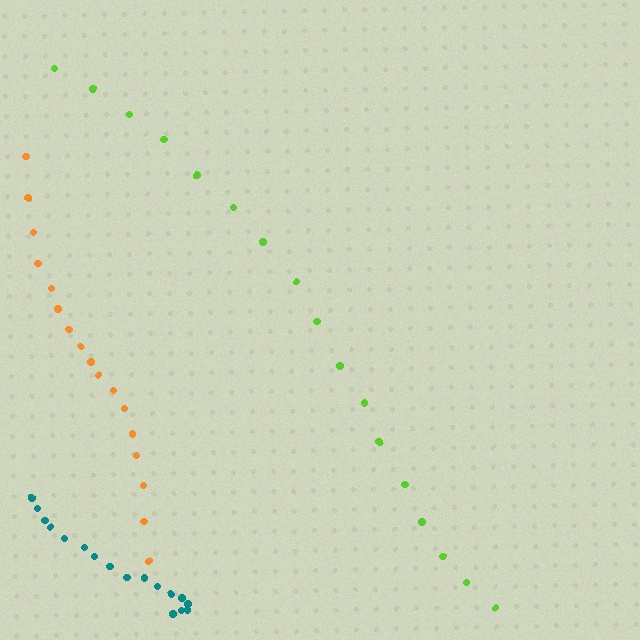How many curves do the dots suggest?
There are 3 distinct paths.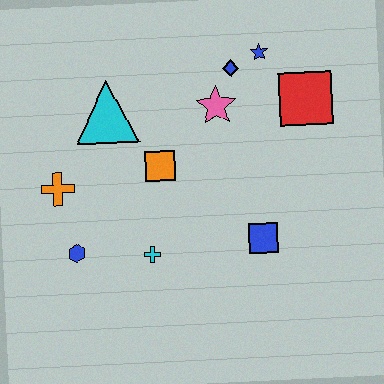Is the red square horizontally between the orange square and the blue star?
No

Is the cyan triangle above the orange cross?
Yes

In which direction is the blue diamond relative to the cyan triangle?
The blue diamond is to the right of the cyan triangle.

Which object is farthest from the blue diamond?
The blue hexagon is farthest from the blue diamond.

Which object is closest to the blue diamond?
The blue star is closest to the blue diamond.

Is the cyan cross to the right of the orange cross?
Yes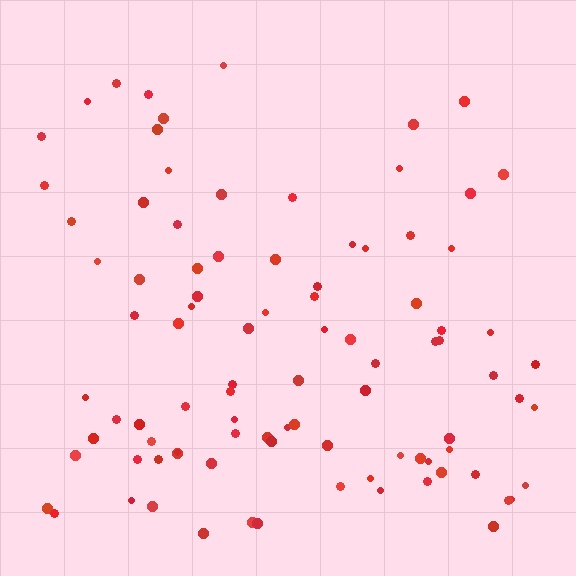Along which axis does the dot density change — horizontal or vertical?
Vertical.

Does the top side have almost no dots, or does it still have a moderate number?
Still a moderate number, just noticeably fewer than the bottom.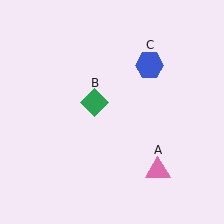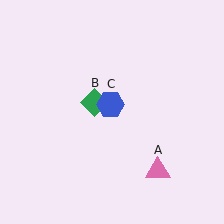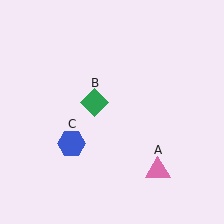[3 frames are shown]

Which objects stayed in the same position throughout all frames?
Pink triangle (object A) and green diamond (object B) remained stationary.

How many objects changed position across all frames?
1 object changed position: blue hexagon (object C).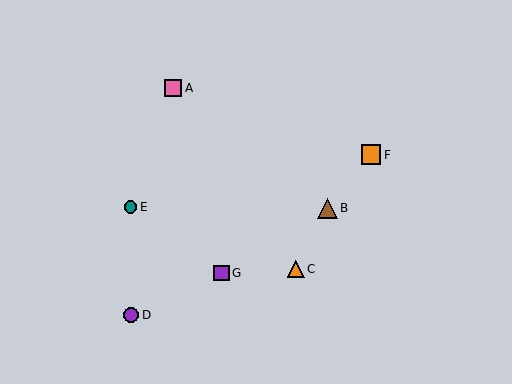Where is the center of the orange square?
The center of the orange square is at (371, 155).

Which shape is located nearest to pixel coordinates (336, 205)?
The brown triangle (labeled B) at (327, 208) is nearest to that location.